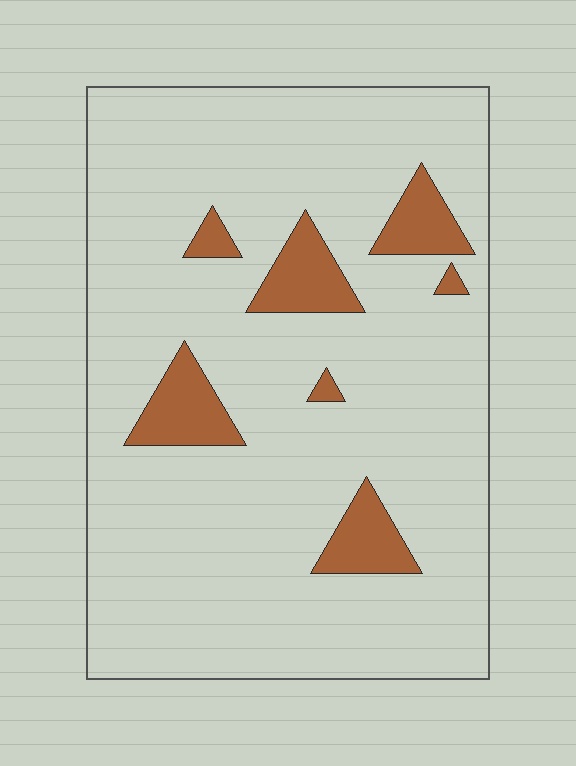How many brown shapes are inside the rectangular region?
7.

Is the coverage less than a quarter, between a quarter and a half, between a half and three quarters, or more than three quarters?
Less than a quarter.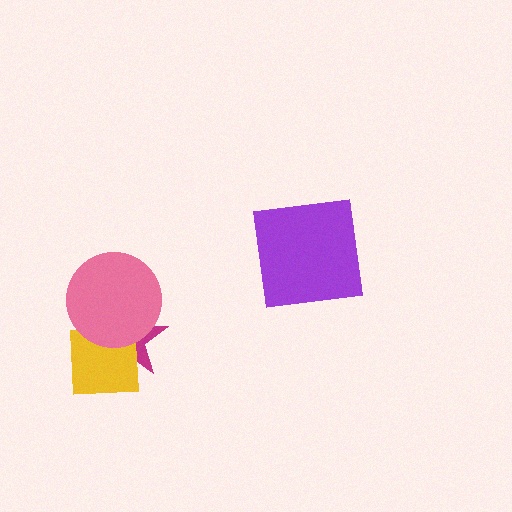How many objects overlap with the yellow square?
2 objects overlap with the yellow square.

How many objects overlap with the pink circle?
2 objects overlap with the pink circle.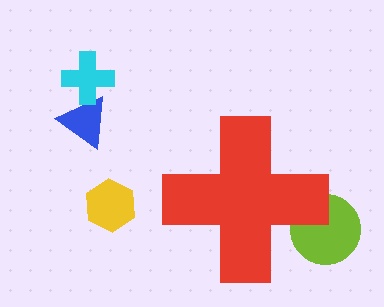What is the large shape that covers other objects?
A red cross.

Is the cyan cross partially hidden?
No, the cyan cross is fully visible.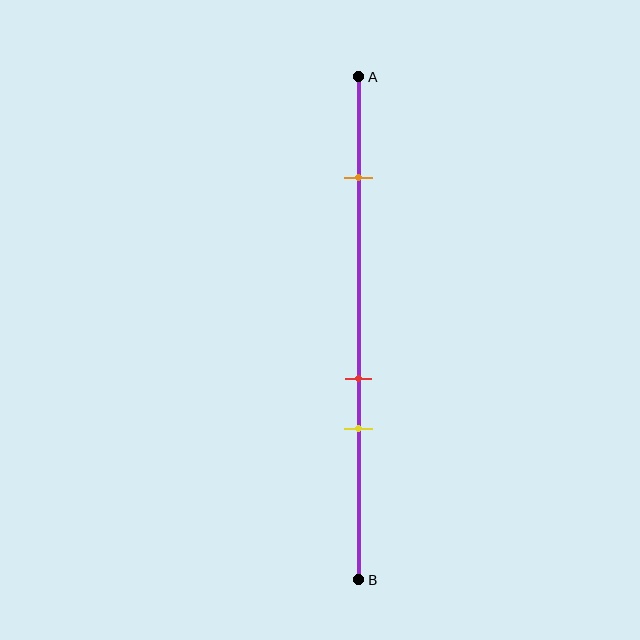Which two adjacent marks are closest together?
The red and yellow marks are the closest adjacent pair.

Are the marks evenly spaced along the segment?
No, the marks are not evenly spaced.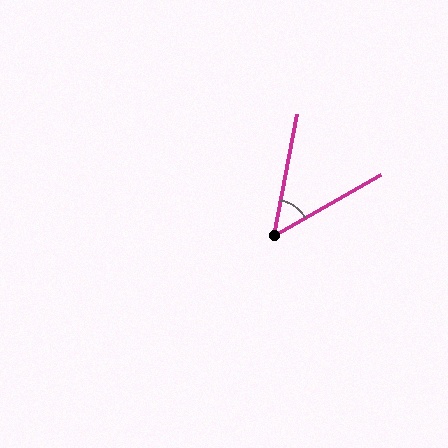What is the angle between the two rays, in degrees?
Approximately 49 degrees.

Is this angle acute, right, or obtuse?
It is acute.